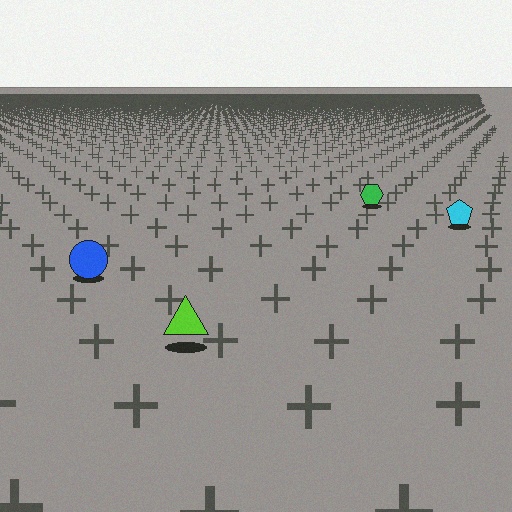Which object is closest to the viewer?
The lime triangle is closest. The texture marks near it are larger and more spread out.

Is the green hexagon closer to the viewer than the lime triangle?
No. The lime triangle is closer — you can tell from the texture gradient: the ground texture is coarser near it.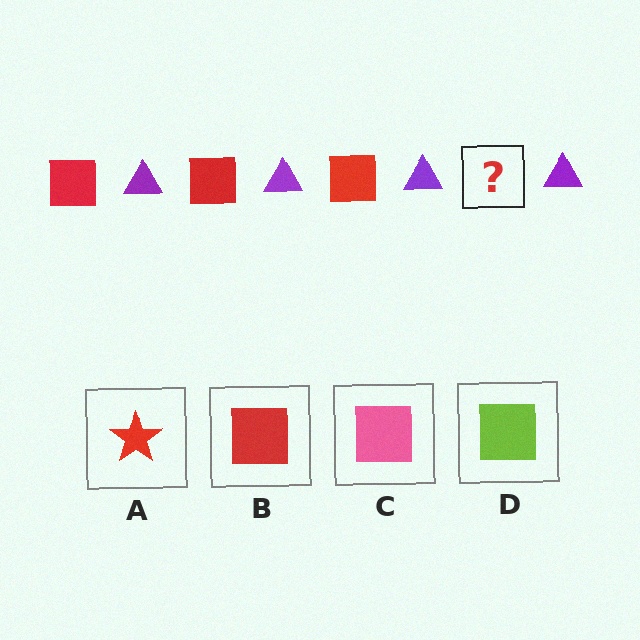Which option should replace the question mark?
Option B.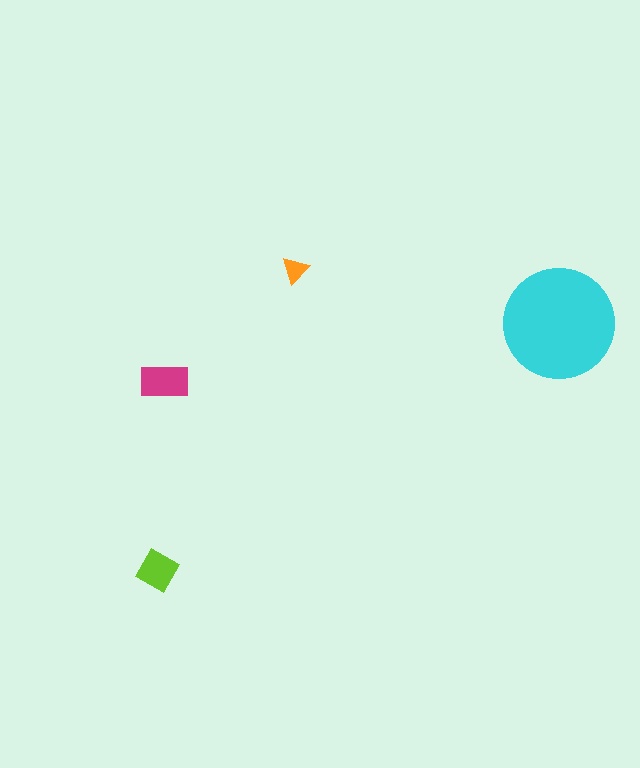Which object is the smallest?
The orange triangle.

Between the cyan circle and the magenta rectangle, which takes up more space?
The cyan circle.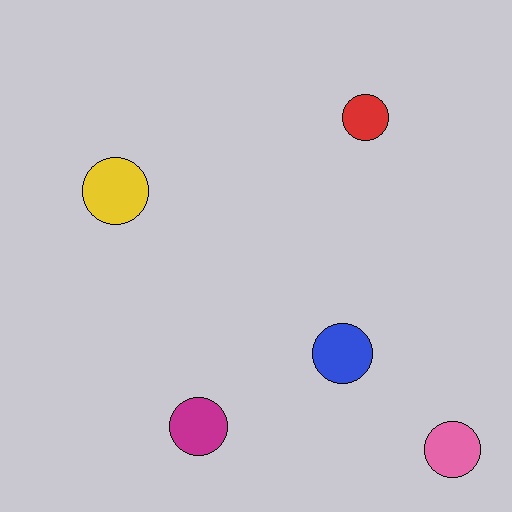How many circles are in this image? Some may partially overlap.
There are 5 circles.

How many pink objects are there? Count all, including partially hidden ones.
There is 1 pink object.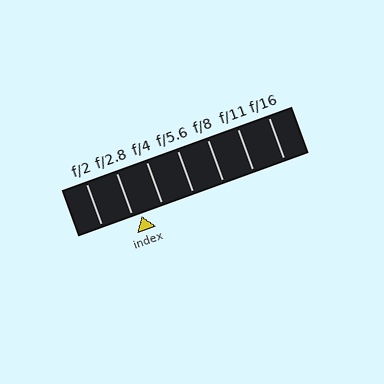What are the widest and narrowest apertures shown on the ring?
The widest aperture shown is f/2 and the narrowest is f/16.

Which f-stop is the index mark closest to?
The index mark is closest to f/2.8.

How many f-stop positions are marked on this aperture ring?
There are 7 f-stop positions marked.